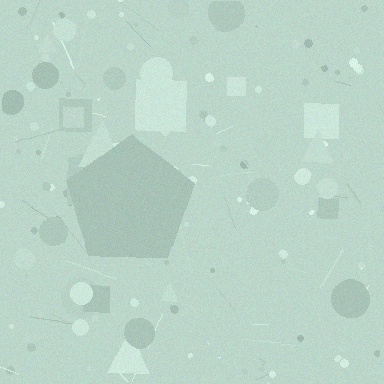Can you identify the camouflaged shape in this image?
The camouflaged shape is a pentagon.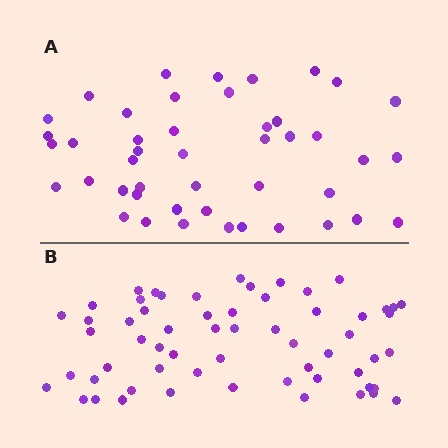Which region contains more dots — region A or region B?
Region B (the bottom region) has more dots.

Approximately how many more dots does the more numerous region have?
Region B has approximately 15 more dots than region A.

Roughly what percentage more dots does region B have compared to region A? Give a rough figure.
About 35% more.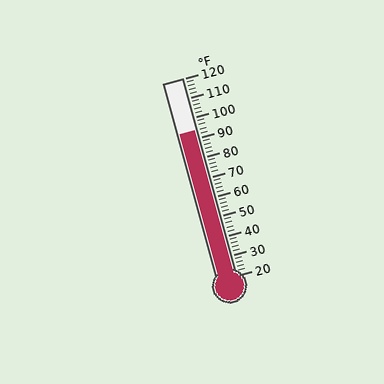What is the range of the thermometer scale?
The thermometer scale ranges from 20°F to 120°F.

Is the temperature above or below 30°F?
The temperature is above 30°F.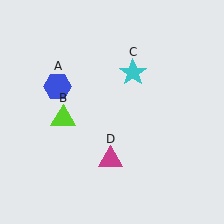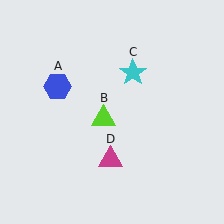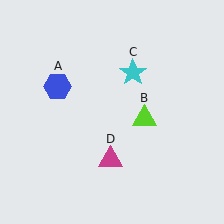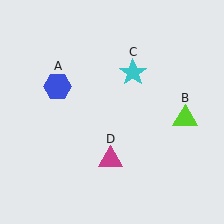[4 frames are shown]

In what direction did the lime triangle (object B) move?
The lime triangle (object B) moved right.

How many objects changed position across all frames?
1 object changed position: lime triangle (object B).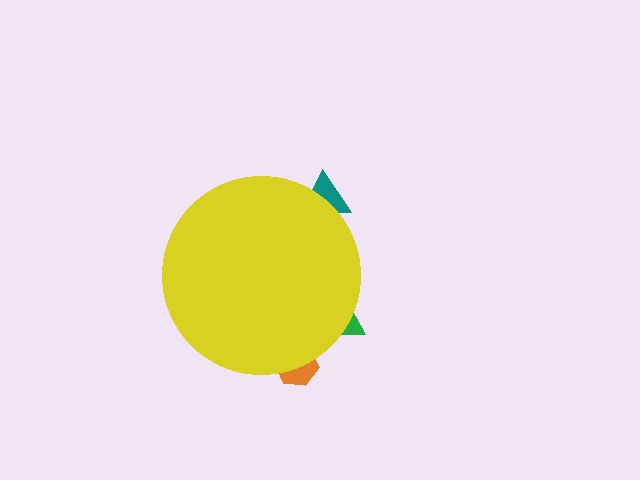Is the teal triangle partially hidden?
Yes, the teal triangle is partially hidden behind the yellow circle.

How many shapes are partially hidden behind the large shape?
3 shapes are partially hidden.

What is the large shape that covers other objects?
A yellow circle.